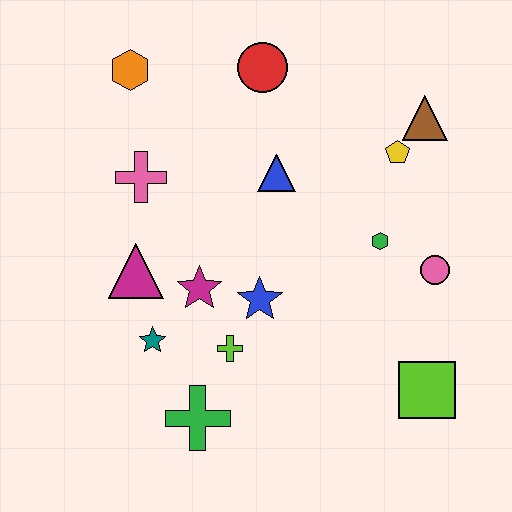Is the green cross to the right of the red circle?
No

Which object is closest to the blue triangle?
The red circle is closest to the blue triangle.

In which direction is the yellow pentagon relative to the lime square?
The yellow pentagon is above the lime square.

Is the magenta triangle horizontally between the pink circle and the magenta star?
No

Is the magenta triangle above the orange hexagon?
No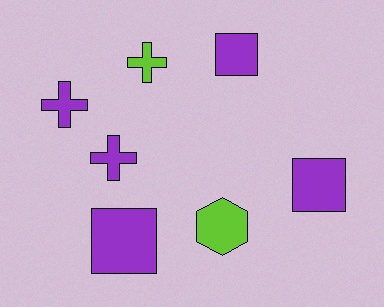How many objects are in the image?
There are 7 objects.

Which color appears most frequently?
Purple, with 5 objects.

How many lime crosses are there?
There is 1 lime cross.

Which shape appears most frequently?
Square, with 3 objects.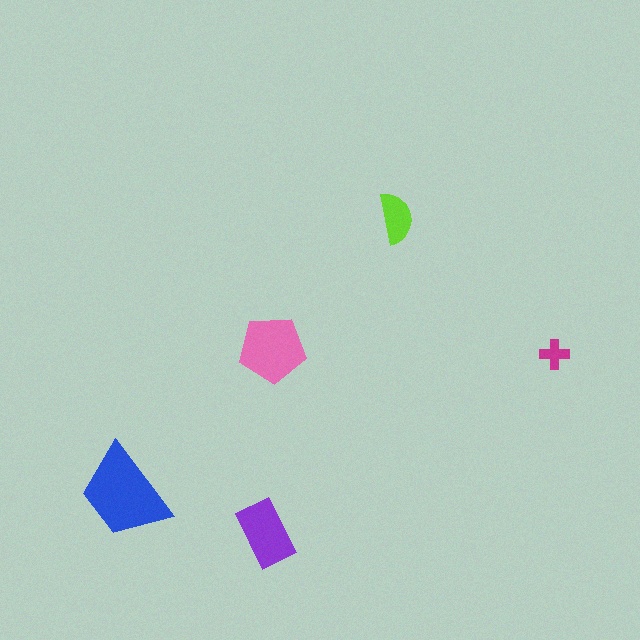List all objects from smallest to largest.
The magenta cross, the lime semicircle, the purple rectangle, the pink pentagon, the blue trapezoid.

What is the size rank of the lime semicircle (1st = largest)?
4th.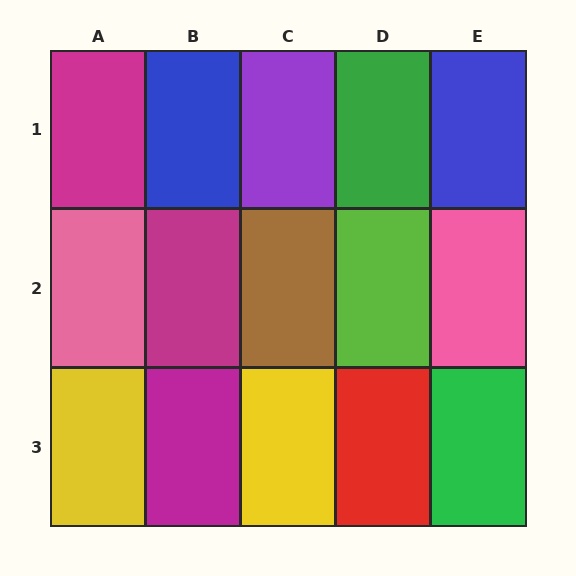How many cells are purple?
1 cell is purple.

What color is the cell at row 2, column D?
Lime.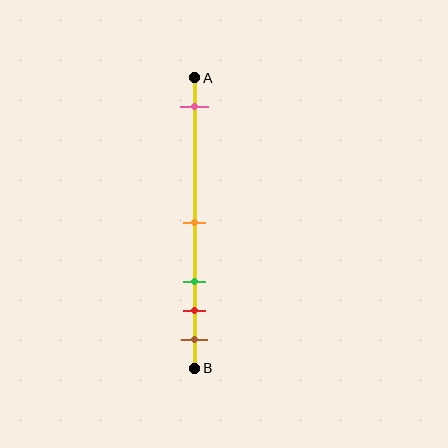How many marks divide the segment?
There are 5 marks dividing the segment.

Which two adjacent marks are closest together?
The red and brown marks are the closest adjacent pair.